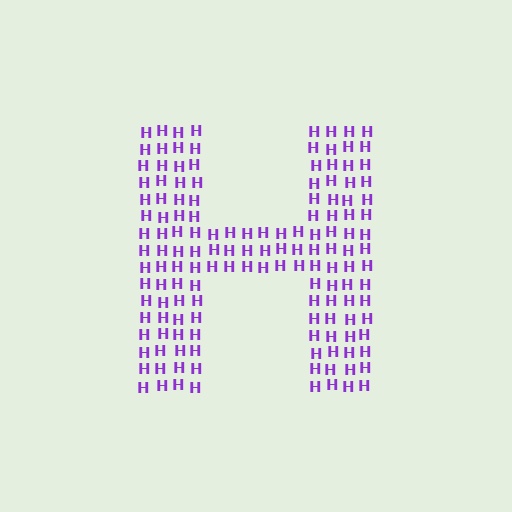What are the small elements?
The small elements are letter H's.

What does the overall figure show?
The overall figure shows the letter H.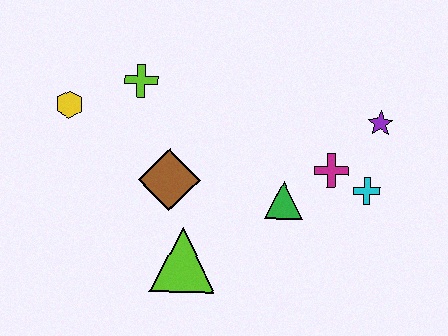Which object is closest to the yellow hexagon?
The lime cross is closest to the yellow hexagon.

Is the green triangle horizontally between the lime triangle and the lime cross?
No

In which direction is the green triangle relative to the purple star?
The green triangle is to the left of the purple star.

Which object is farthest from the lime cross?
The cyan cross is farthest from the lime cross.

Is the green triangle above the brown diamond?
No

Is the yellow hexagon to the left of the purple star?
Yes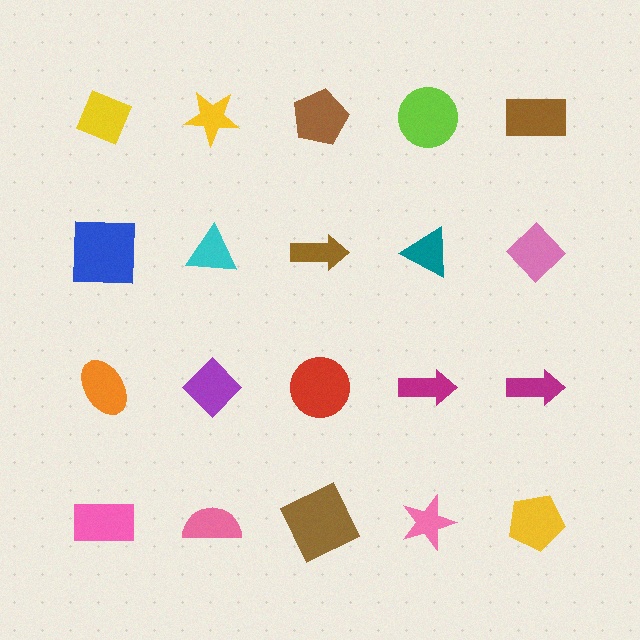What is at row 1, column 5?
A brown rectangle.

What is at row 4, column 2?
A pink semicircle.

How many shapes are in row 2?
5 shapes.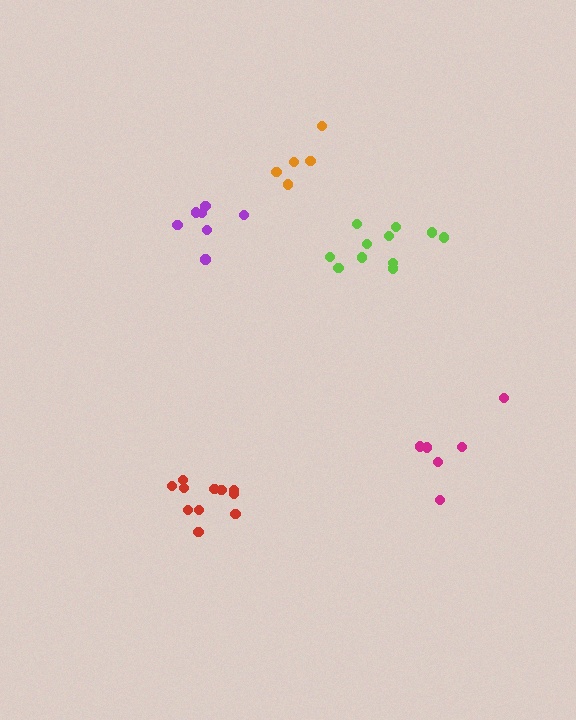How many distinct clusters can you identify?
There are 5 distinct clusters.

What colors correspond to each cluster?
The clusters are colored: purple, red, orange, magenta, lime.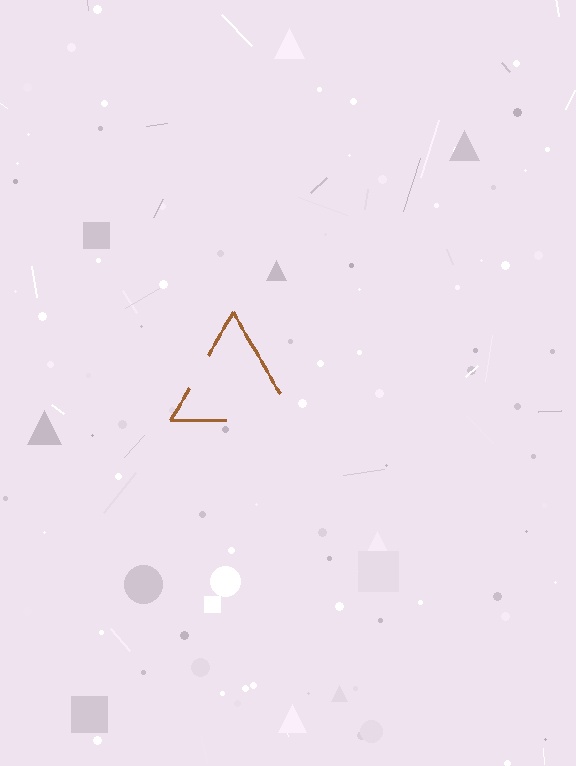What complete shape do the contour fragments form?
The contour fragments form a triangle.